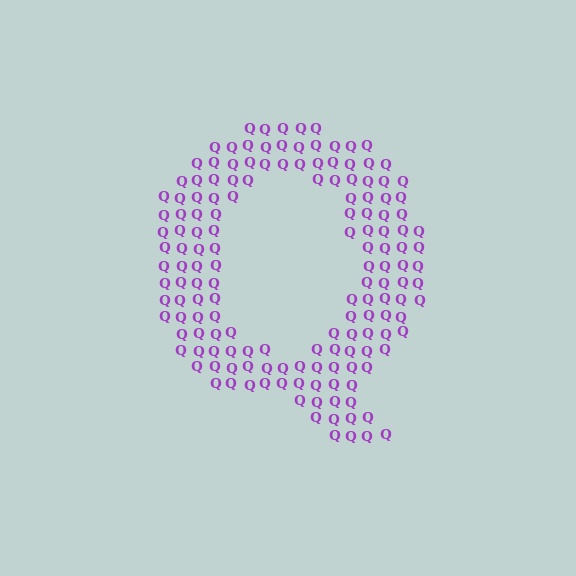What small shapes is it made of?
It is made of small letter Q's.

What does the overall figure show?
The overall figure shows the letter Q.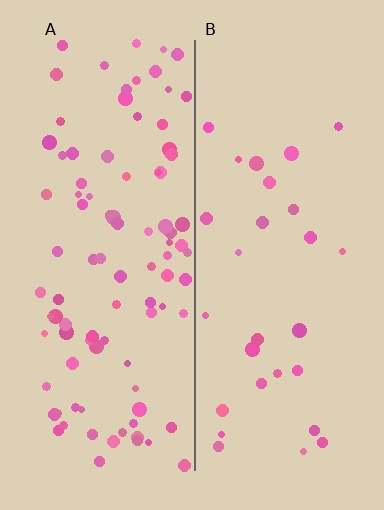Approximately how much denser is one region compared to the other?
Approximately 3.3× — region A over region B.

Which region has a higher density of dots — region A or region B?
A (the left).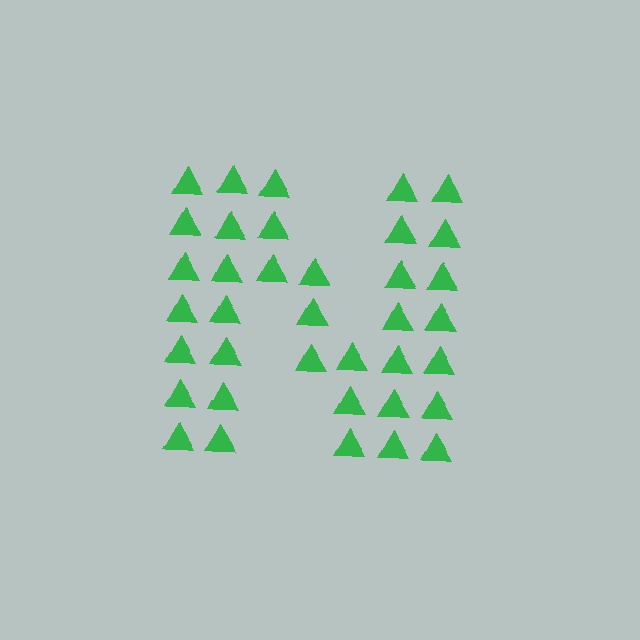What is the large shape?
The large shape is the letter N.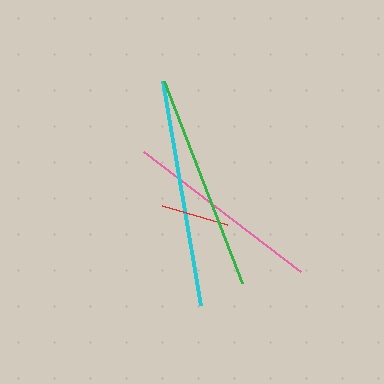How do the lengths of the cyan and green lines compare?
The cyan and green lines are approximately the same length.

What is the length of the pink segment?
The pink segment is approximately 198 pixels long.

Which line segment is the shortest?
The red line is the shortest at approximately 67 pixels.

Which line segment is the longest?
The cyan line is the longest at approximately 227 pixels.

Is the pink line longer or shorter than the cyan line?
The cyan line is longer than the pink line.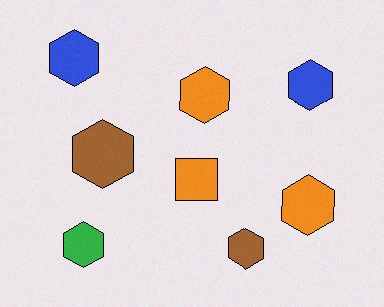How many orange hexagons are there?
There are 2 orange hexagons.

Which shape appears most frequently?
Hexagon, with 7 objects.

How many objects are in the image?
There are 8 objects.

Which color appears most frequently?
Orange, with 3 objects.